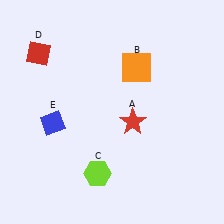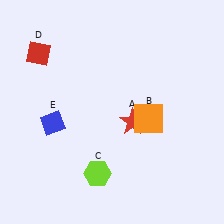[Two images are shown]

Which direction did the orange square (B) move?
The orange square (B) moved down.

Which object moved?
The orange square (B) moved down.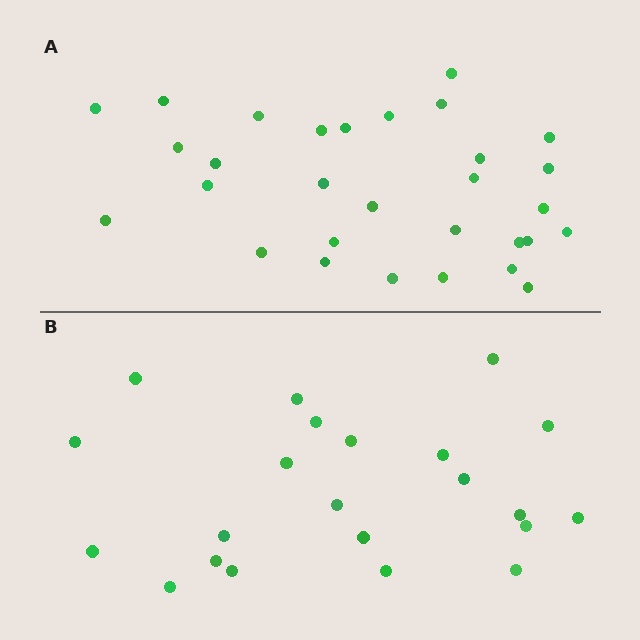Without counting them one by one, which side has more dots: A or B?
Region A (the top region) has more dots.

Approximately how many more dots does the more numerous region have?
Region A has roughly 8 or so more dots than region B.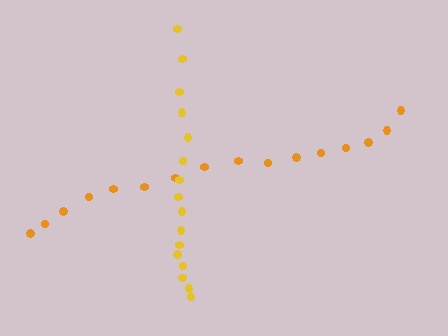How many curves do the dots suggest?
There are 2 distinct paths.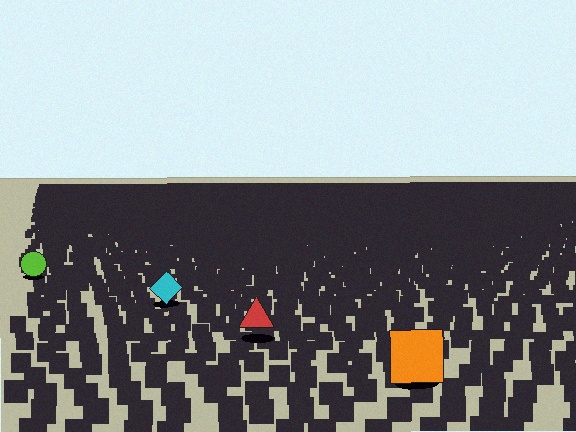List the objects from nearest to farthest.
From nearest to farthest: the orange square, the red triangle, the cyan diamond, the lime circle.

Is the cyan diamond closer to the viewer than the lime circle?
Yes. The cyan diamond is closer — you can tell from the texture gradient: the ground texture is coarser near it.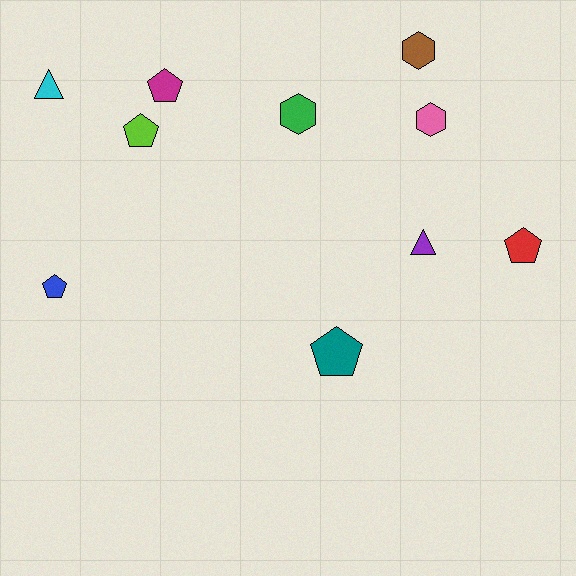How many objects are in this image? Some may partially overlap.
There are 10 objects.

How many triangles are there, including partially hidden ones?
There are 2 triangles.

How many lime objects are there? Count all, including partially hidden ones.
There is 1 lime object.